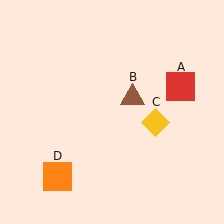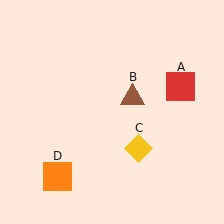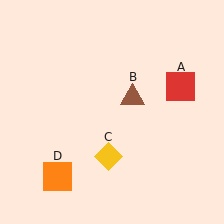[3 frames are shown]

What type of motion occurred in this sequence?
The yellow diamond (object C) rotated clockwise around the center of the scene.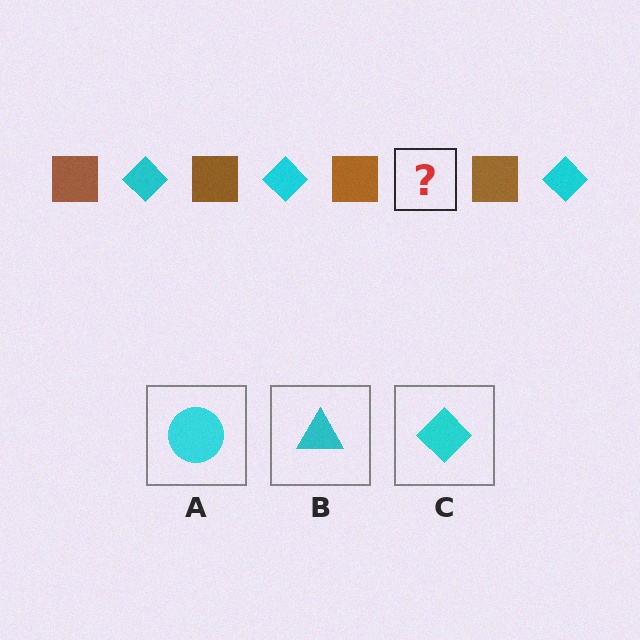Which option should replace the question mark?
Option C.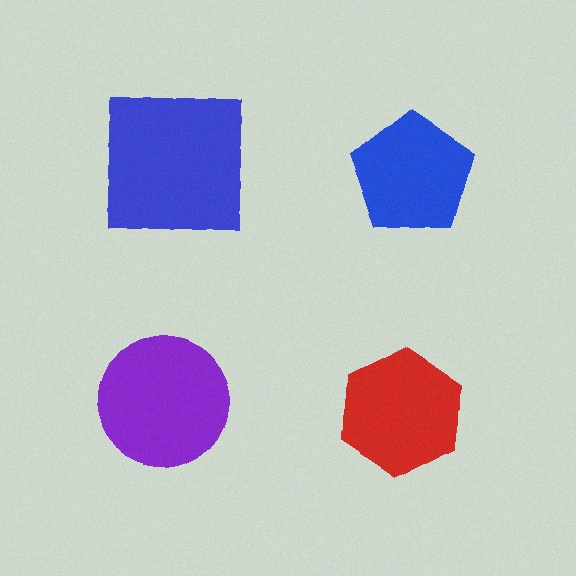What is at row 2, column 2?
A red hexagon.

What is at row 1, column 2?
A blue pentagon.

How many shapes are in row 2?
2 shapes.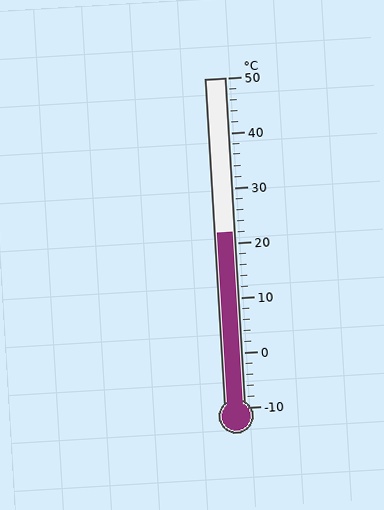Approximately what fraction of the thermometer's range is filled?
The thermometer is filled to approximately 55% of its range.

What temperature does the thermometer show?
The thermometer shows approximately 22°C.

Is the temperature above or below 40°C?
The temperature is below 40°C.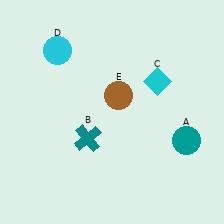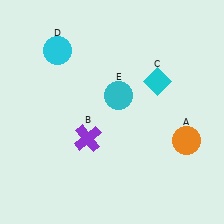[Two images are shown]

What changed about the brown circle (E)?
In Image 1, E is brown. In Image 2, it changed to cyan.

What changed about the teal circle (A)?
In Image 1, A is teal. In Image 2, it changed to orange.